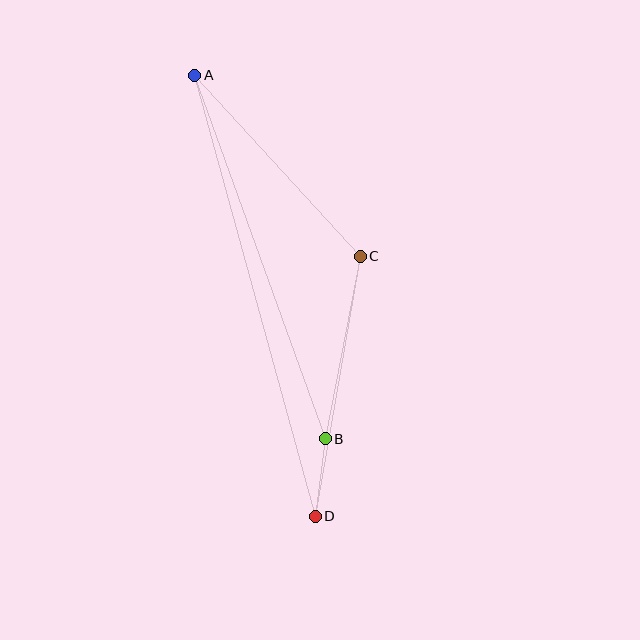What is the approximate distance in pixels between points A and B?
The distance between A and B is approximately 386 pixels.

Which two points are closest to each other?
Points B and D are closest to each other.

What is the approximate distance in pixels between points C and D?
The distance between C and D is approximately 264 pixels.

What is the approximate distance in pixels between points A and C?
The distance between A and C is approximately 245 pixels.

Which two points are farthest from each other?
Points A and D are farthest from each other.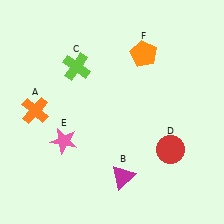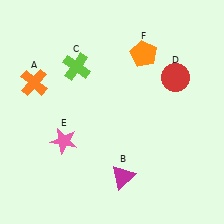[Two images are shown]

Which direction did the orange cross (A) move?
The orange cross (A) moved up.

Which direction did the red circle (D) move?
The red circle (D) moved up.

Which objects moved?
The objects that moved are: the orange cross (A), the red circle (D).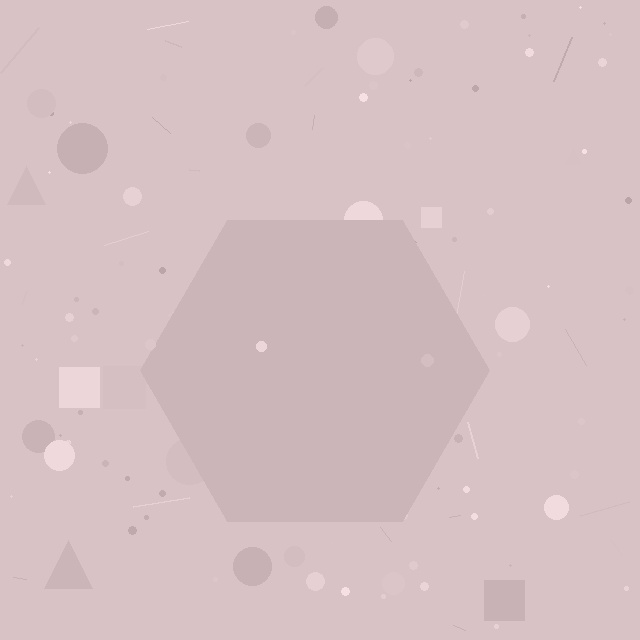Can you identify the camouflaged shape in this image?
The camouflaged shape is a hexagon.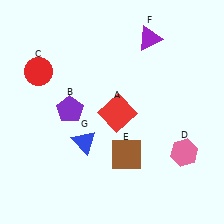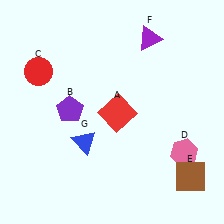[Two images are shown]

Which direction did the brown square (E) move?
The brown square (E) moved right.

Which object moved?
The brown square (E) moved right.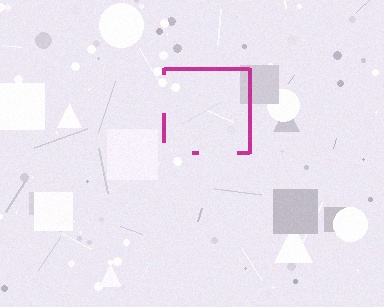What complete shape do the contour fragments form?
The contour fragments form a square.